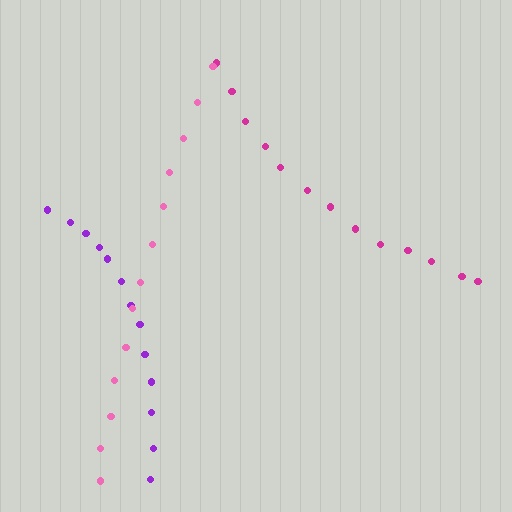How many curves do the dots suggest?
There are 3 distinct paths.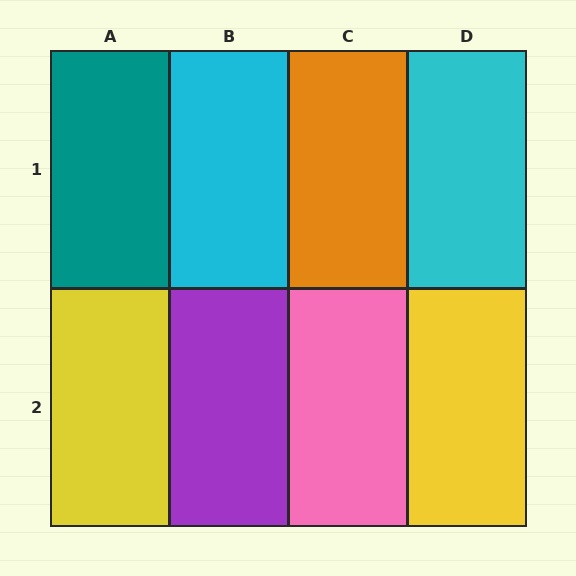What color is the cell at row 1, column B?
Cyan.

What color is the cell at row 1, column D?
Cyan.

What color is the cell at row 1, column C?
Orange.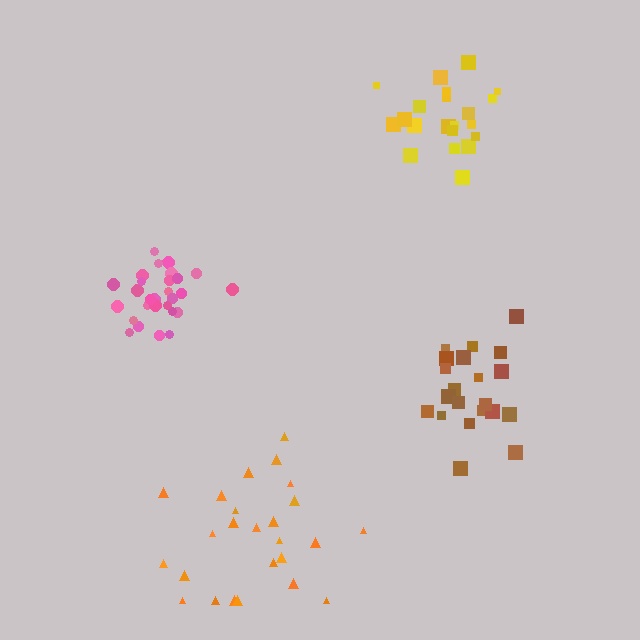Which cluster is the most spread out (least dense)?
Orange.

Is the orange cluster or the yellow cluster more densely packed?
Yellow.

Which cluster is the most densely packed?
Pink.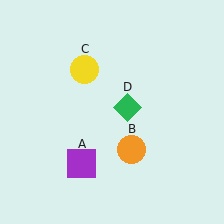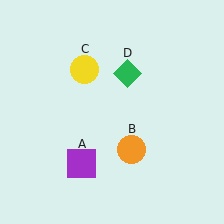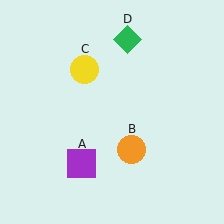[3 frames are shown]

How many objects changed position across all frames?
1 object changed position: green diamond (object D).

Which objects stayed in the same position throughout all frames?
Purple square (object A) and orange circle (object B) and yellow circle (object C) remained stationary.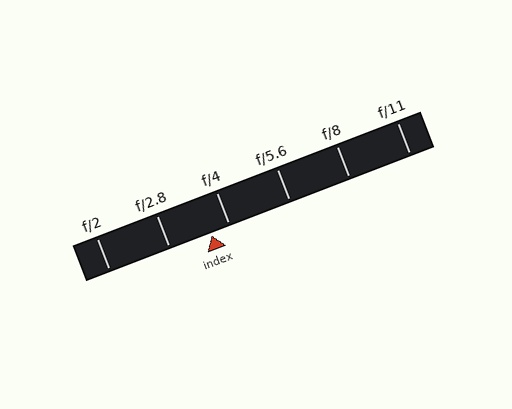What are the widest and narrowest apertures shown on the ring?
The widest aperture shown is f/2 and the narrowest is f/11.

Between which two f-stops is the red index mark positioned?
The index mark is between f/2.8 and f/4.